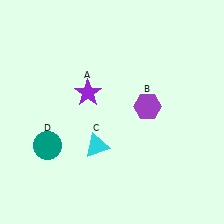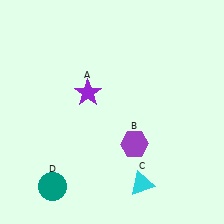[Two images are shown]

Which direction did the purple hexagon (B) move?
The purple hexagon (B) moved down.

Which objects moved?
The objects that moved are: the purple hexagon (B), the cyan triangle (C), the teal circle (D).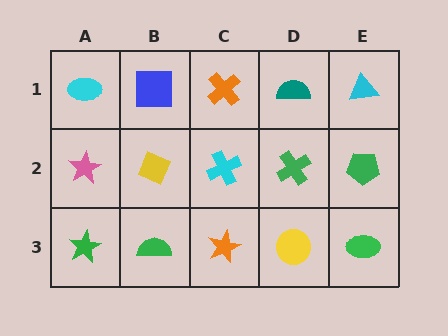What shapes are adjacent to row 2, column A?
A cyan ellipse (row 1, column A), a green star (row 3, column A), a yellow diamond (row 2, column B).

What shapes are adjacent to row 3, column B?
A yellow diamond (row 2, column B), a green star (row 3, column A), an orange star (row 3, column C).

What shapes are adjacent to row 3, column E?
A green pentagon (row 2, column E), a yellow circle (row 3, column D).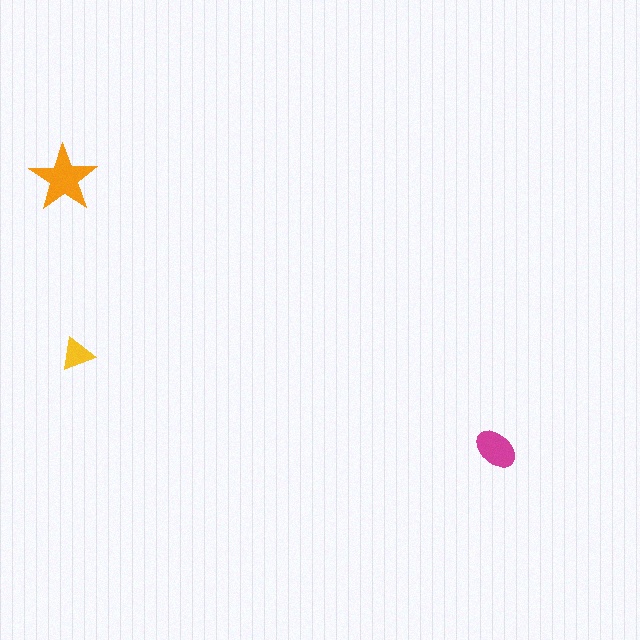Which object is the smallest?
The yellow triangle.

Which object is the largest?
The orange star.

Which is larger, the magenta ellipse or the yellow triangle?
The magenta ellipse.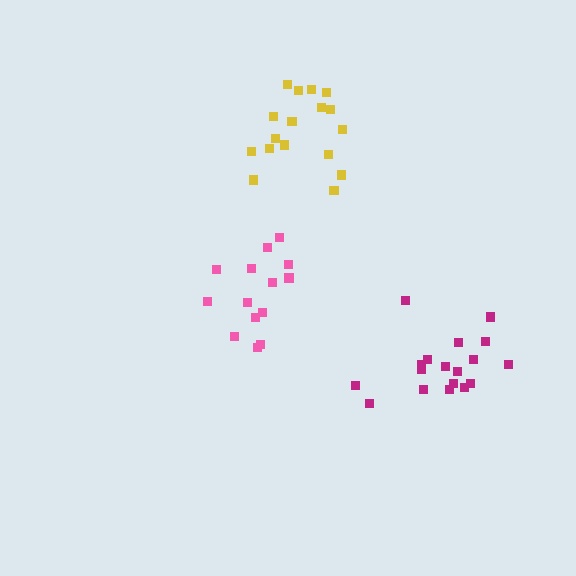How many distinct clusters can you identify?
There are 3 distinct clusters.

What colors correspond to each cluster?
The clusters are colored: pink, magenta, yellow.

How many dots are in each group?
Group 1: 14 dots, Group 2: 18 dots, Group 3: 17 dots (49 total).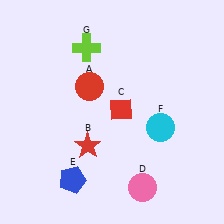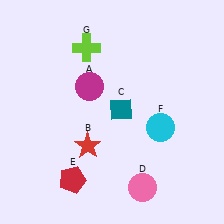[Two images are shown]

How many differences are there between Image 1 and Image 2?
There are 3 differences between the two images.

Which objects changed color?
A changed from red to magenta. C changed from red to teal. E changed from blue to red.